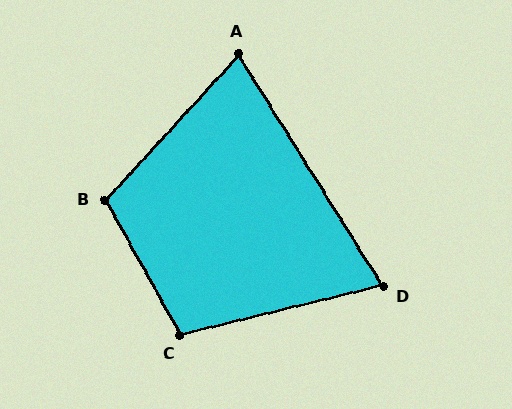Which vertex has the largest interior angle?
B, at approximately 108 degrees.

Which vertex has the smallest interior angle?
D, at approximately 72 degrees.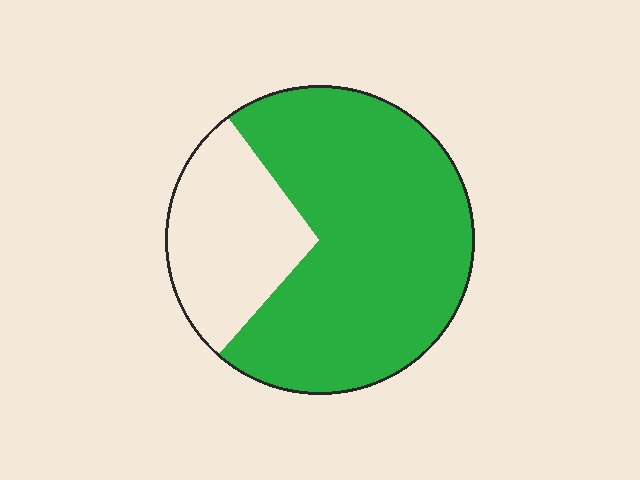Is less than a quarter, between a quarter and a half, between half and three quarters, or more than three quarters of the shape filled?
Between half and three quarters.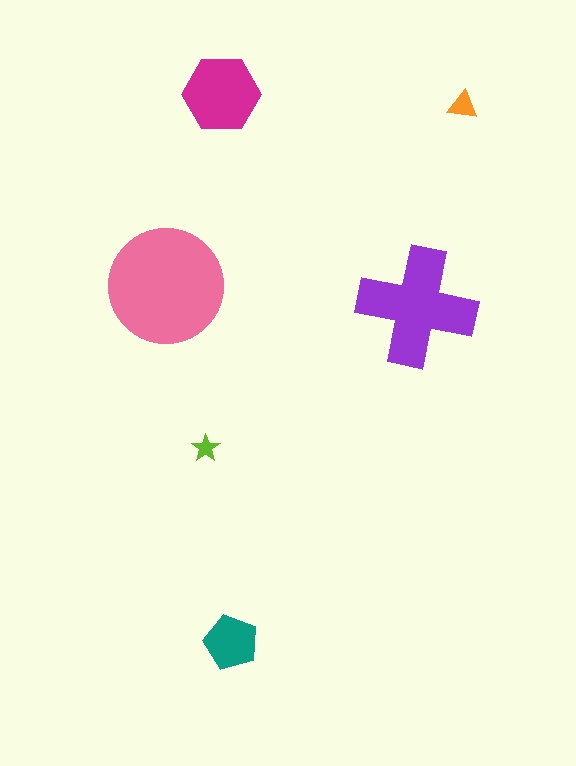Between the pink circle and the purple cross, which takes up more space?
The pink circle.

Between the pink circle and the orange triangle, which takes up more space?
The pink circle.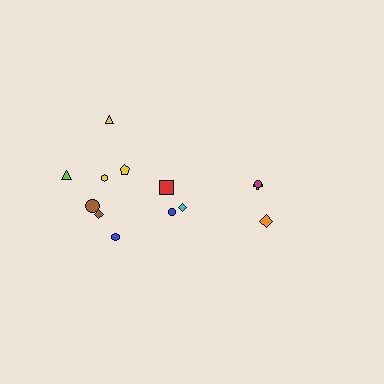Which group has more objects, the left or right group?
The left group.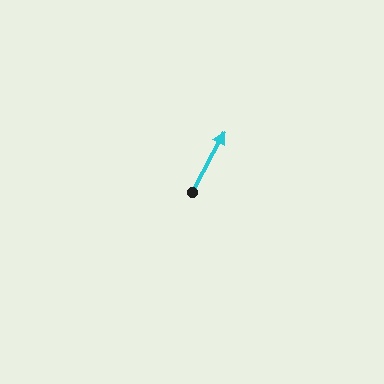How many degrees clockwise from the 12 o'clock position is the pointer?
Approximately 28 degrees.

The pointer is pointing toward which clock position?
Roughly 1 o'clock.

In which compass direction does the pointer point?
Northeast.